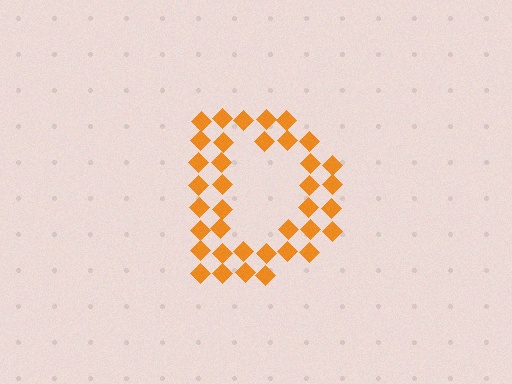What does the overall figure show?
The overall figure shows the letter D.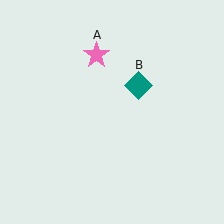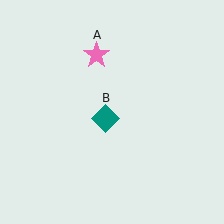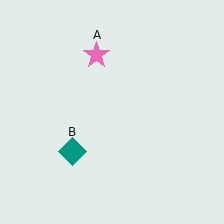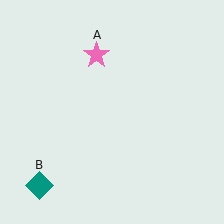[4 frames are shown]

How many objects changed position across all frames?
1 object changed position: teal diamond (object B).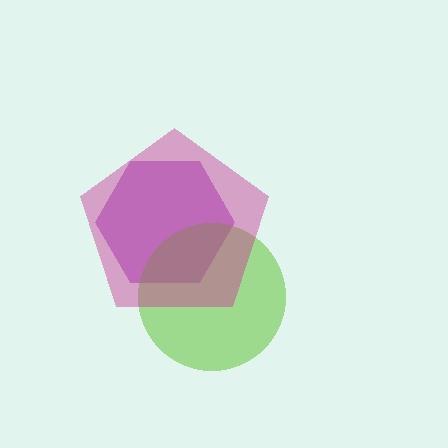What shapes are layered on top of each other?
The layered shapes are: a purple hexagon, a lime circle, a magenta pentagon.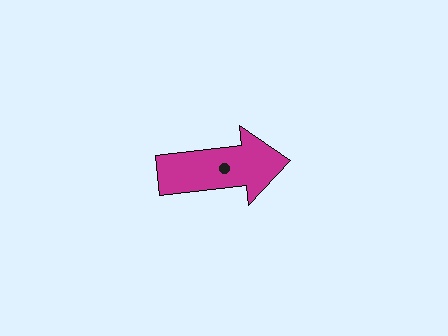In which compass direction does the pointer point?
East.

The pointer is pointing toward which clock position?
Roughly 3 o'clock.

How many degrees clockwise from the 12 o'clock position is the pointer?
Approximately 83 degrees.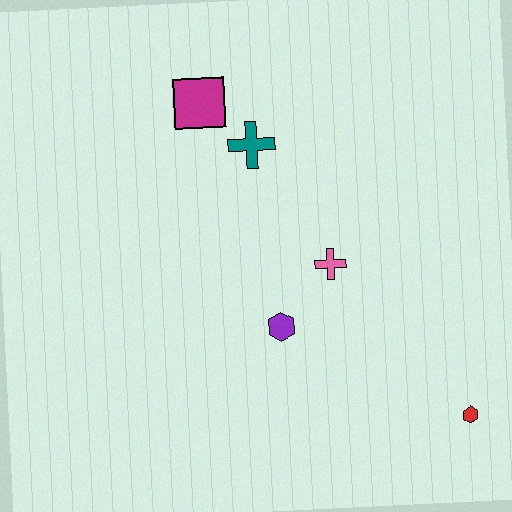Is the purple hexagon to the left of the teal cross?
No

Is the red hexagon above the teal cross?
No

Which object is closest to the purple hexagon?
The pink cross is closest to the purple hexagon.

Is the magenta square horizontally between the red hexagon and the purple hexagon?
No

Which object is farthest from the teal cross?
The red hexagon is farthest from the teal cross.